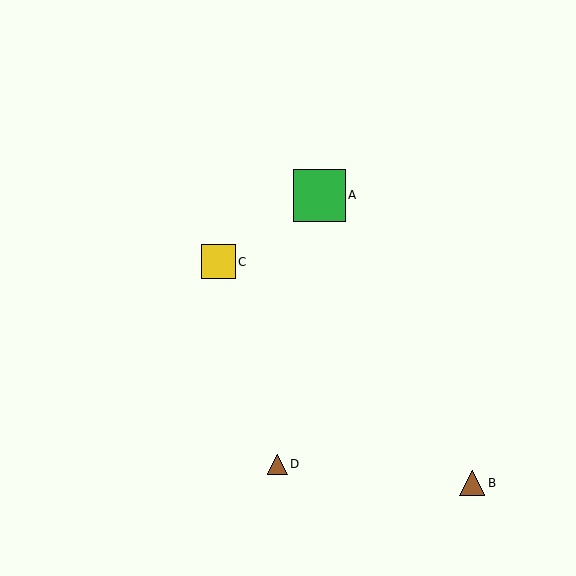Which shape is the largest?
The green square (labeled A) is the largest.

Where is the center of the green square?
The center of the green square is at (319, 195).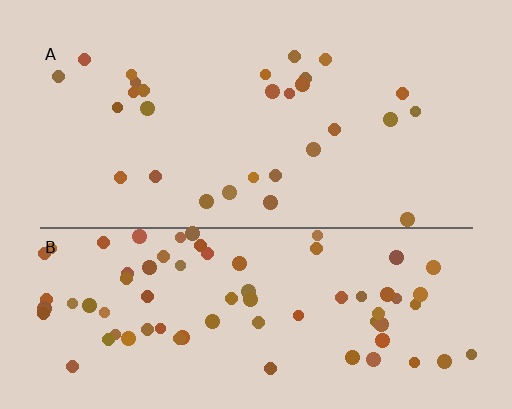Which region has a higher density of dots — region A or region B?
B (the bottom).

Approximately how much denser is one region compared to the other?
Approximately 2.5× — region B over region A.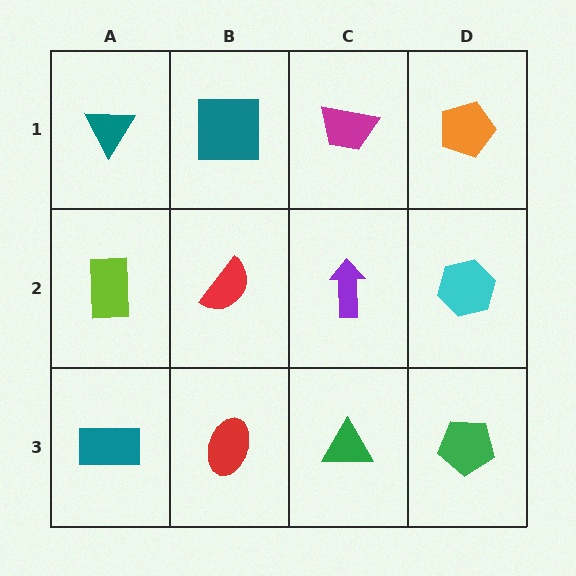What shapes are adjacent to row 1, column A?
A lime rectangle (row 2, column A), a teal square (row 1, column B).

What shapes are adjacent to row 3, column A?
A lime rectangle (row 2, column A), a red ellipse (row 3, column B).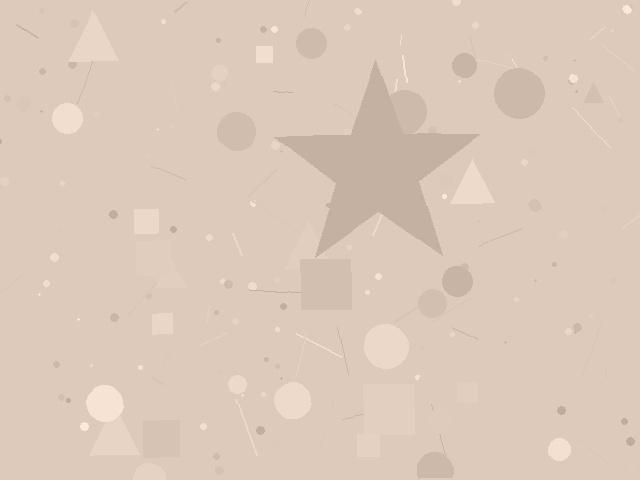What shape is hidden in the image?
A star is hidden in the image.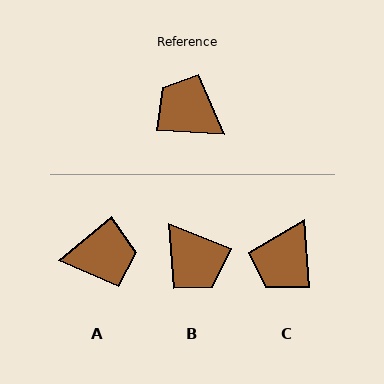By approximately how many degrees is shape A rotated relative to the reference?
Approximately 137 degrees clockwise.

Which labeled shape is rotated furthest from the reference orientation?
B, about 162 degrees away.